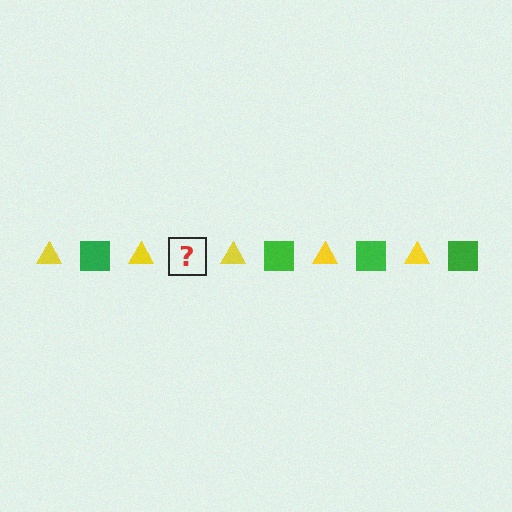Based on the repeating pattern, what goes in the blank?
The blank should be a green square.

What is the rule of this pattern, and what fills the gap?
The rule is that the pattern alternates between yellow triangle and green square. The gap should be filled with a green square.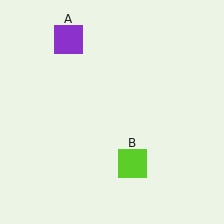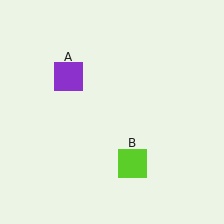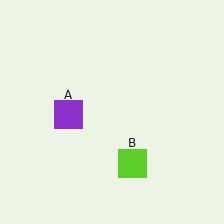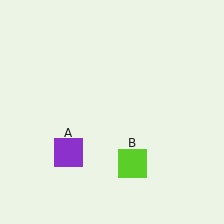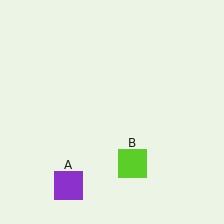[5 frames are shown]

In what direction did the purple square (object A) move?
The purple square (object A) moved down.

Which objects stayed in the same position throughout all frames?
Lime square (object B) remained stationary.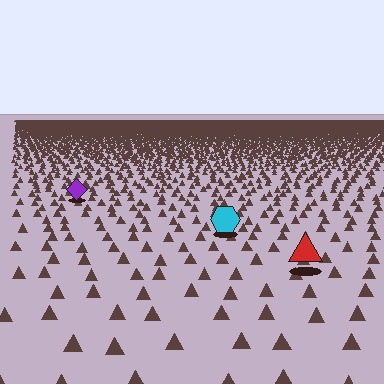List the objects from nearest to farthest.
From nearest to farthest: the red triangle, the cyan hexagon, the purple diamond.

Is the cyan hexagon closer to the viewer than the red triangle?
No. The red triangle is closer — you can tell from the texture gradient: the ground texture is coarser near it.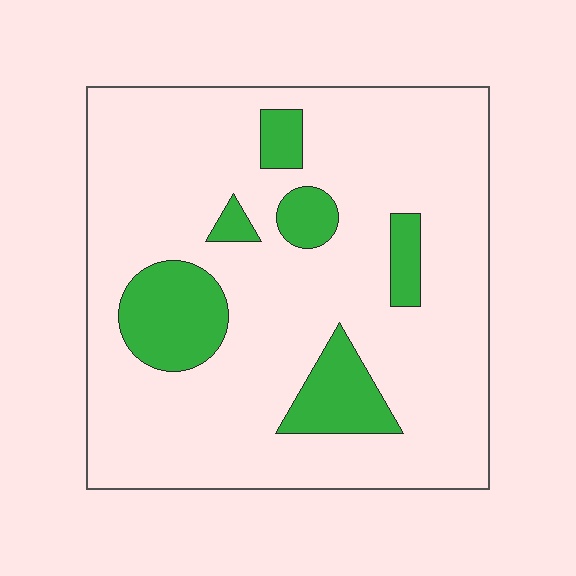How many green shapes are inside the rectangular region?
6.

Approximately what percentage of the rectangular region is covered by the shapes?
Approximately 15%.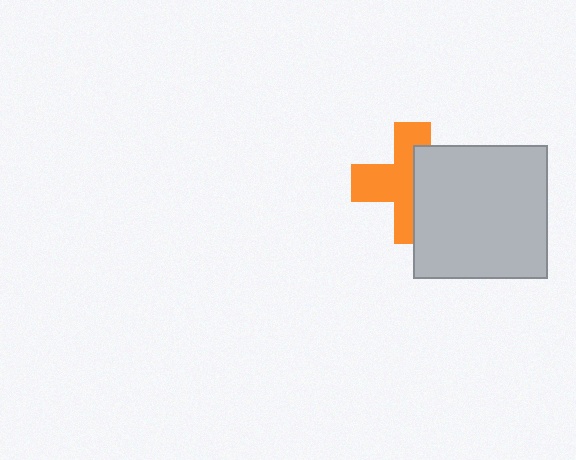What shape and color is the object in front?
The object in front is a light gray square.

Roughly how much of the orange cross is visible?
About half of it is visible (roughly 57%).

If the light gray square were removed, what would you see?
You would see the complete orange cross.